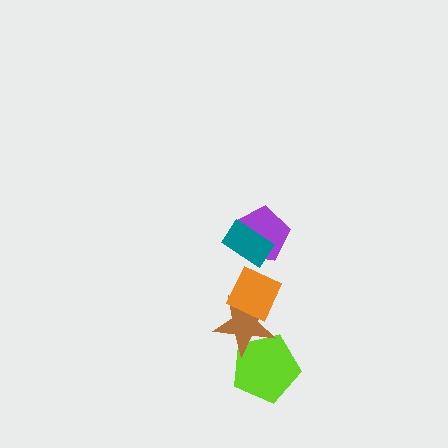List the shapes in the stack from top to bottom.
From top to bottom: the teal rectangle, the purple pentagon, the orange diamond, the brown star, the lime pentagon.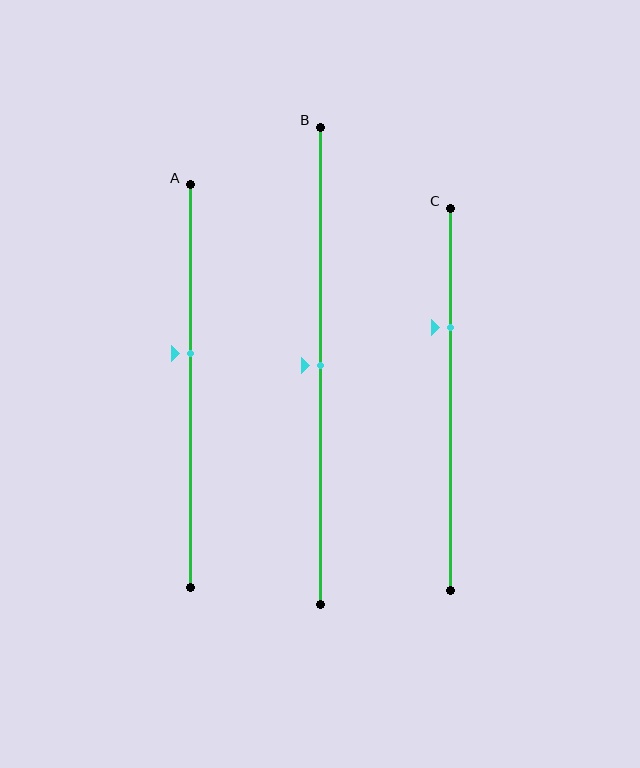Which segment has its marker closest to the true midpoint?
Segment B has its marker closest to the true midpoint.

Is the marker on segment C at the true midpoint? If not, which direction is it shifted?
No, the marker on segment C is shifted upward by about 19% of the segment length.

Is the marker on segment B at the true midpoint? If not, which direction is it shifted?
Yes, the marker on segment B is at the true midpoint.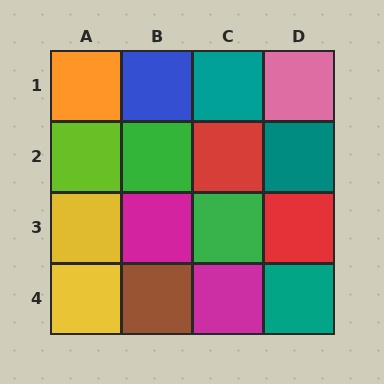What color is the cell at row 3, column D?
Red.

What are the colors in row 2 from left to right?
Lime, green, red, teal.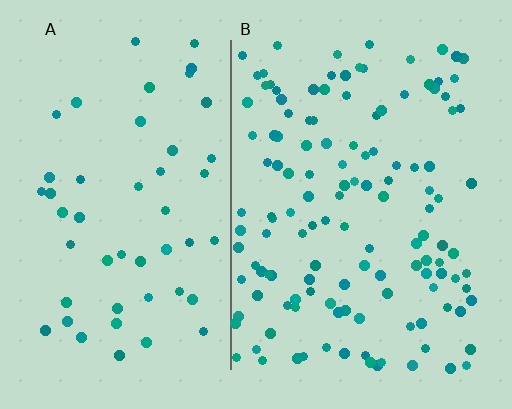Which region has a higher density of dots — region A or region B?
B (the right).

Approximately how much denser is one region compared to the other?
Approximately 2.6× — region B over region A.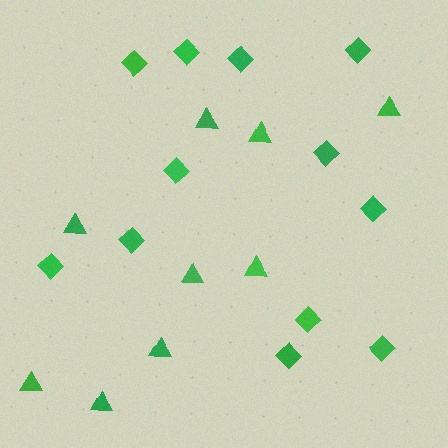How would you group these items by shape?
There are 2 groups: one group of triangles (9) and one group of diamonds (12).